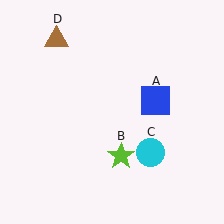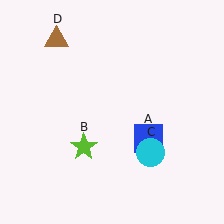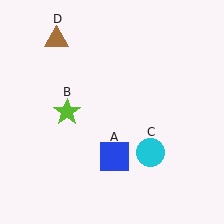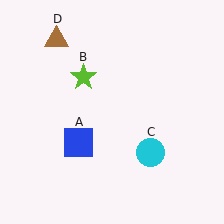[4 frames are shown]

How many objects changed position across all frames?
2 objects changed position: blue square (object A), lime star (object B).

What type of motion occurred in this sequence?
The blue square (object A), lime star (object B) rotated clockwise around the center of the scene.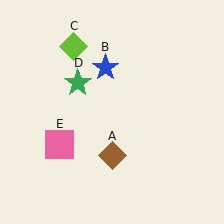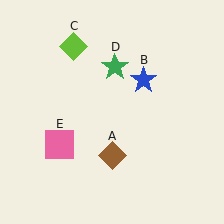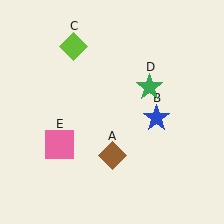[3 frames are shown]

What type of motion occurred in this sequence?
The blue star (object B), green star (object D) rotated clockwise around the center of the scene.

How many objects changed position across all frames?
2 objects changed position: blue star (object B), green star (object D).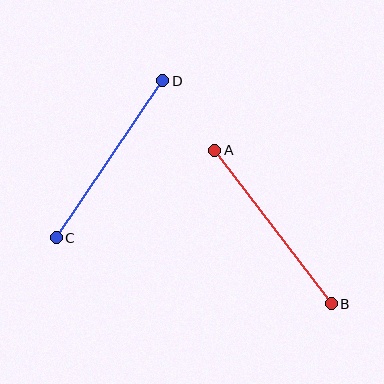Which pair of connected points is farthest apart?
Points A and B are farthest apart.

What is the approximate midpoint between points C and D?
The midpoint is at approximately (109, 159) pixels.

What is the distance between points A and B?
The distance is approximately 193 pixels.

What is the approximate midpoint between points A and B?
The midpoint is at approximately (273, 227) pixels.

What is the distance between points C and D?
The distance is approximately 190 pixels.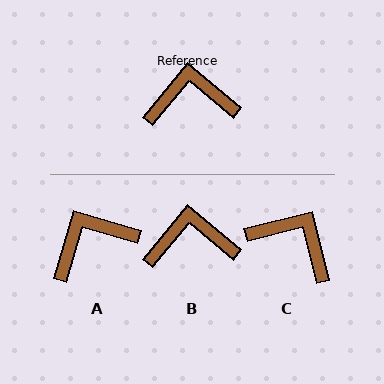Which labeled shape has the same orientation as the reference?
B.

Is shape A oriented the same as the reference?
No, it is off by about 24 degrees.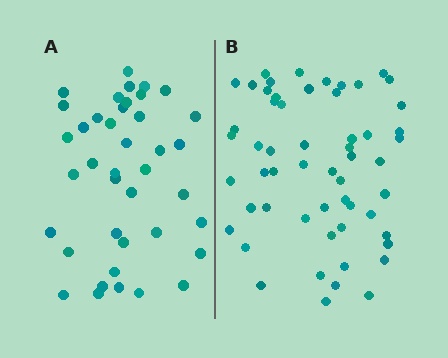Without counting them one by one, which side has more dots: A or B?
Region B (the right region) has more dots.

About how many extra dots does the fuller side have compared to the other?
Region B has approximately 15 more dots than region A.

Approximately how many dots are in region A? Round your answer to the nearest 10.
About 40 dots.